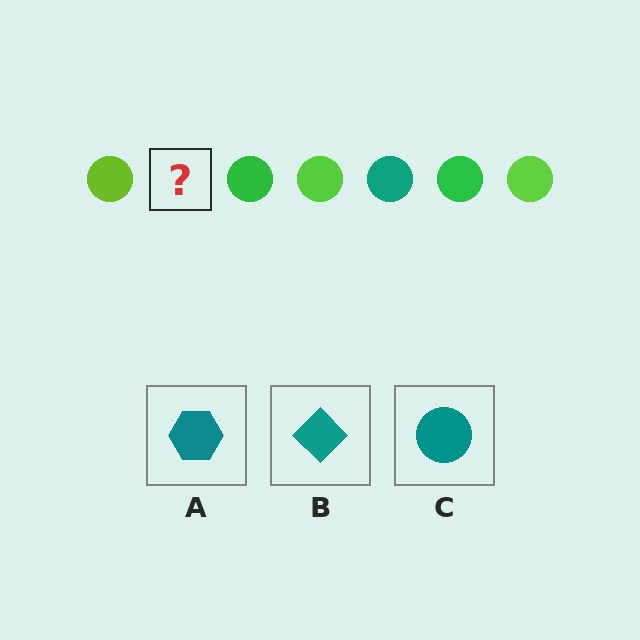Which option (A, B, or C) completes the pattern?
C.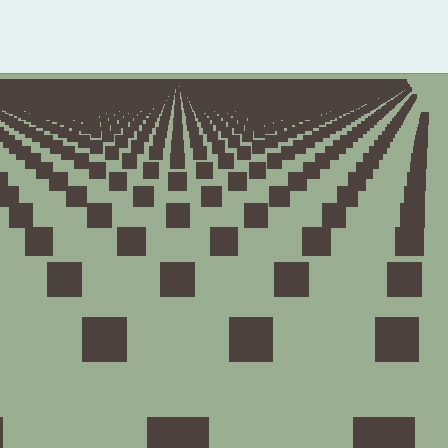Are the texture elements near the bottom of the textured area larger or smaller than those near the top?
Larger. Near the bottom, elements are closer to the viewer and appear at a bigger on-screen size.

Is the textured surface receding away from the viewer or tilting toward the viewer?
The surface is receding away from the viewer. Texture elements get smaller and denser toward the top.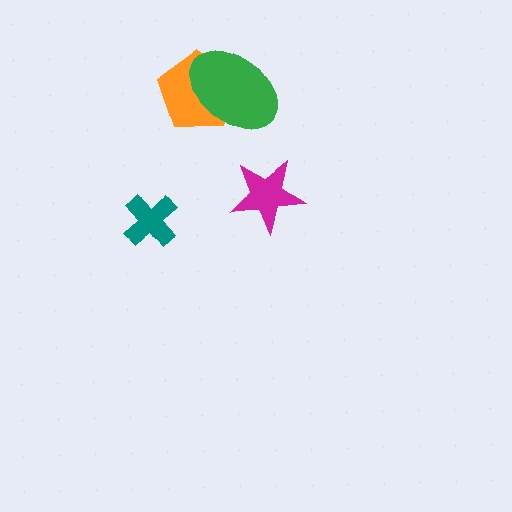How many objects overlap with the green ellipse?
1 object overlaps with the green ellipse.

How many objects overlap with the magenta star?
0 objects overlap with the magenta star.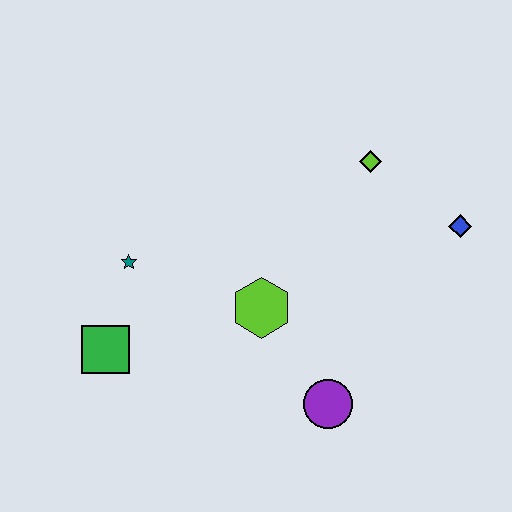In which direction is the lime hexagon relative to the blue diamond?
The lime hexagon is to the left of the blue diamond.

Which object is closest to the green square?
The teal star is closest to the green square.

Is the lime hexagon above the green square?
Yes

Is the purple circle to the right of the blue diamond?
No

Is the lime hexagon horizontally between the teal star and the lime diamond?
Yes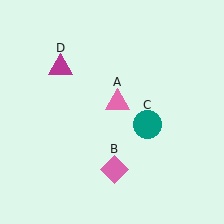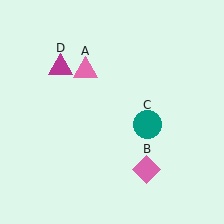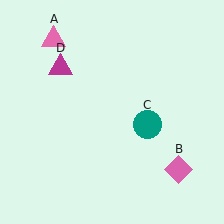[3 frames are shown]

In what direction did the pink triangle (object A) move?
The pink triangle (object A) moved up and to the left.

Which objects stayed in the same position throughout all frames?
Teal circle (object C) and magenta triangle (object D) remained stationary.